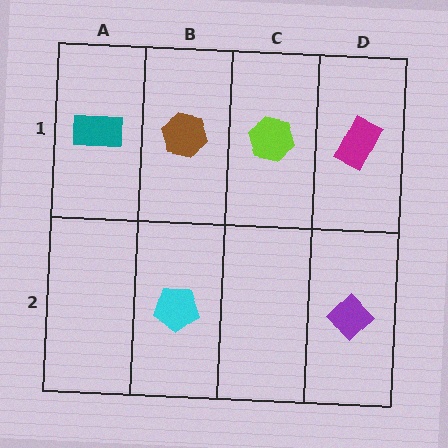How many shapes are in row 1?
4 shapes.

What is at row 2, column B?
A cyan pentagon.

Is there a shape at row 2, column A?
No, that cell is empty.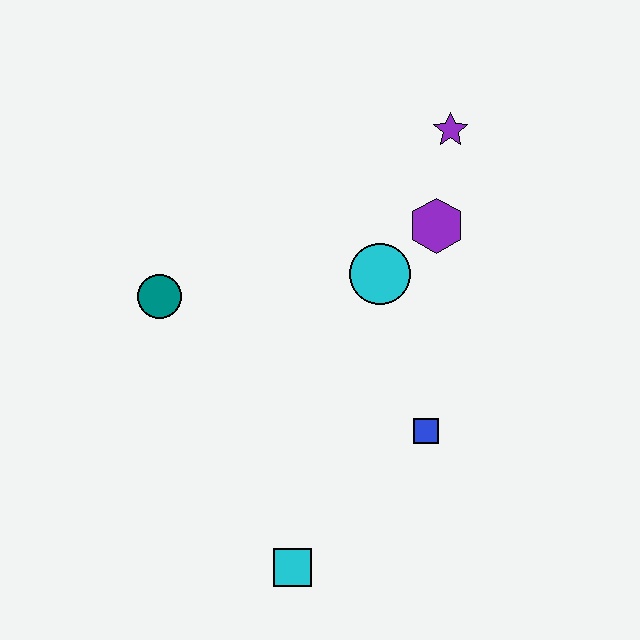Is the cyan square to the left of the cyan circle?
Yes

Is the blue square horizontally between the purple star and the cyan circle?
Yes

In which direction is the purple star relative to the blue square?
The purple star is above the blue square.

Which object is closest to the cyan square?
The blue square is closest to the cyan square.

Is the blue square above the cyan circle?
No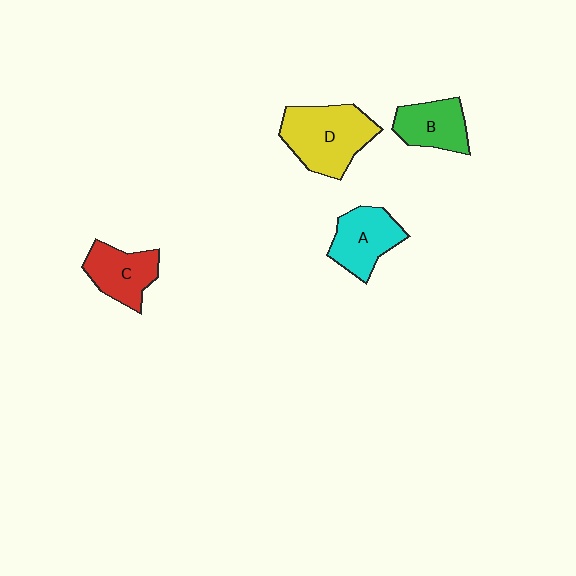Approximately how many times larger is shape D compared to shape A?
Approximately 1.4 times.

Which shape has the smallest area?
Shape B (green).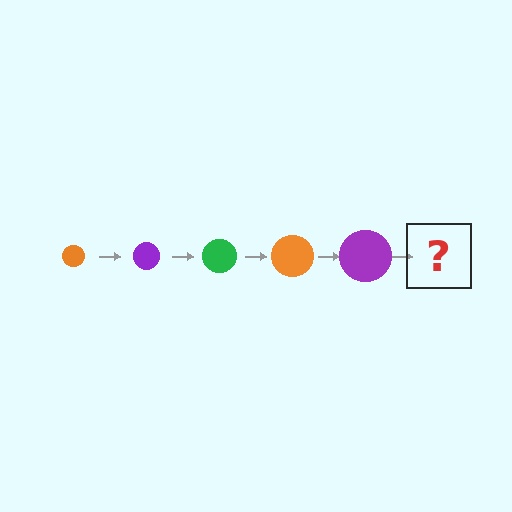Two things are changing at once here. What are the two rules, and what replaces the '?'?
The two rules are that the circle grows larger each step and the color cycles through orange, purple, and green. The '?' should be a green circle, larger than the previous one.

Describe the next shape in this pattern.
It should be a green circle, larger than the previous one.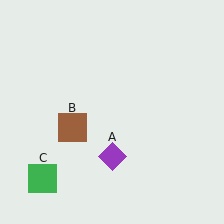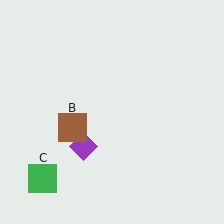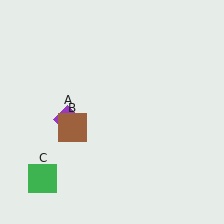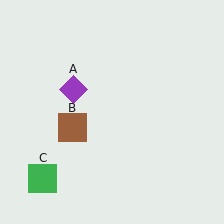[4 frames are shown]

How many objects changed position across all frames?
1 object changed position: purple diamond (object A).